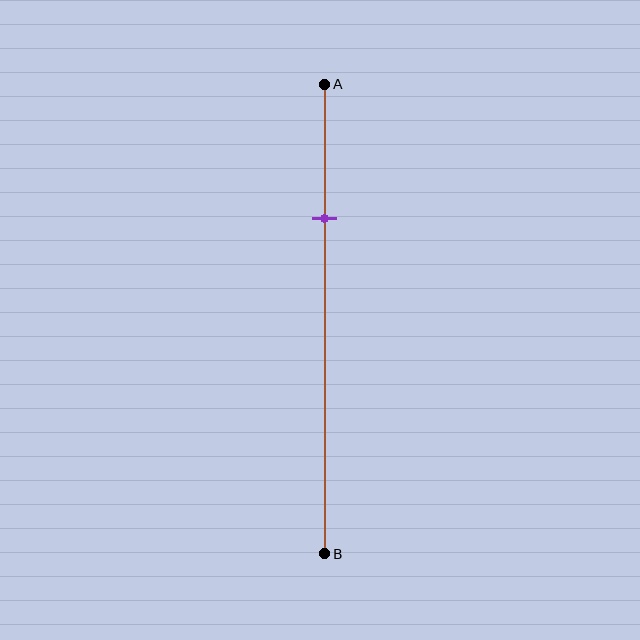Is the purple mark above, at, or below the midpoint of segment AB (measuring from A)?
The purple mark is above the midpoint of segment AB.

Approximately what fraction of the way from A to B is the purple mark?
The purple mark is approximately 30% of the way from A to B.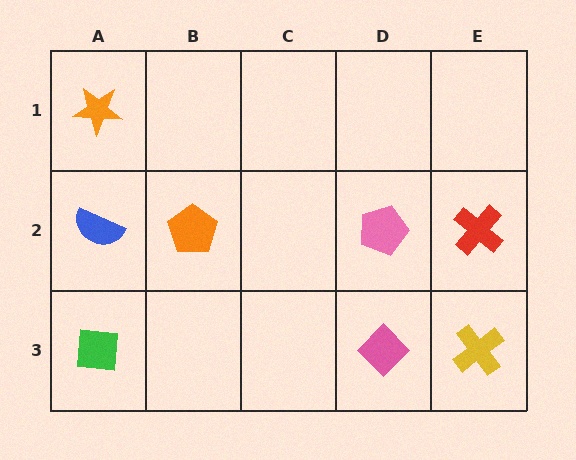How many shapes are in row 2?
4 shapes.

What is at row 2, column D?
A pink pentagon.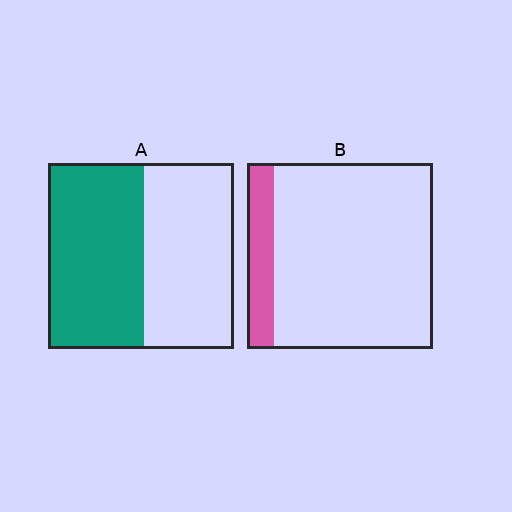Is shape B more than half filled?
No.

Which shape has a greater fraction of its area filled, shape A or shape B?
Shape A.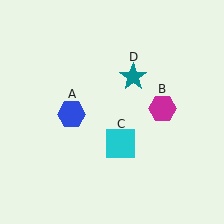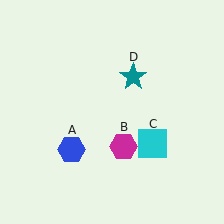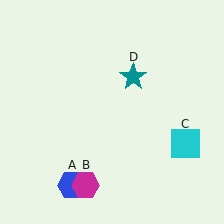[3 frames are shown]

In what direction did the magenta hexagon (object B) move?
The magenta hexagon (object B) moved down and to the left.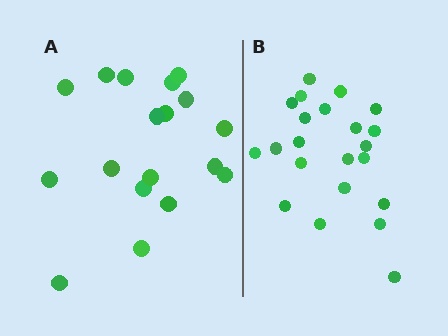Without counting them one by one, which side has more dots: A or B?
Region B (the right region) has more dots.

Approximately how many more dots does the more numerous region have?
Region B has about 4 more dots than region A.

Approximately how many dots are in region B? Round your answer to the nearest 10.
About 20 dots. (The exact count is 22, which rounds to 20.)